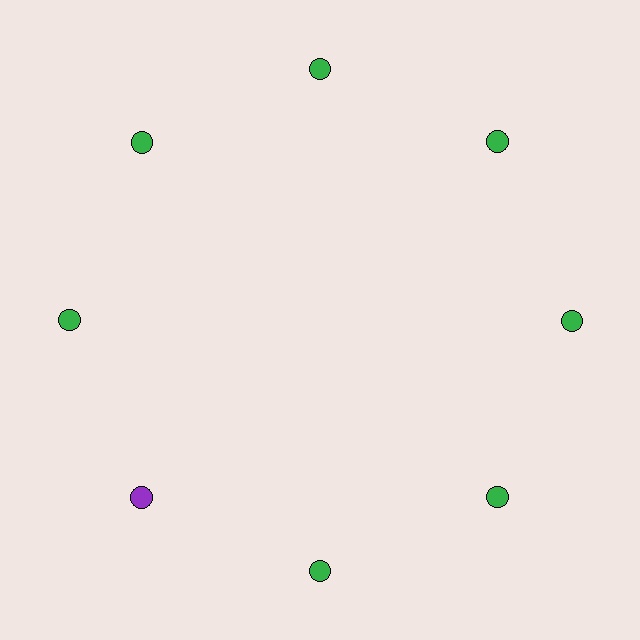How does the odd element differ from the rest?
It has a different color: purple instead of green.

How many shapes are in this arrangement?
There are 8 shapes arranged in a ring pattern.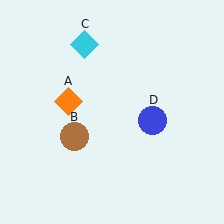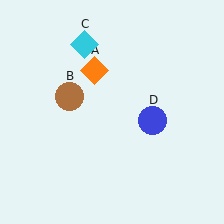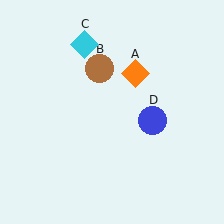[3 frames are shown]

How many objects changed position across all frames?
2 objects changed position: orange diamond (object A), brown circle (object B).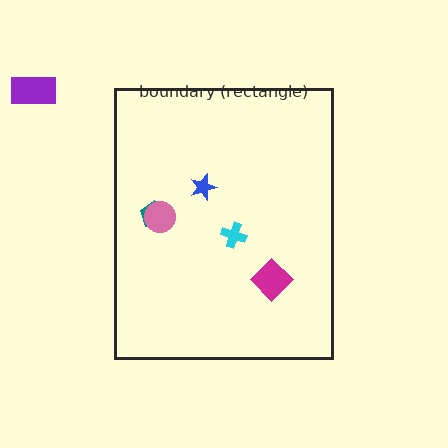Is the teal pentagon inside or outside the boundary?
Inside.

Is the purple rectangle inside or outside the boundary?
Outside.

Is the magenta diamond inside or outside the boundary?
Inside.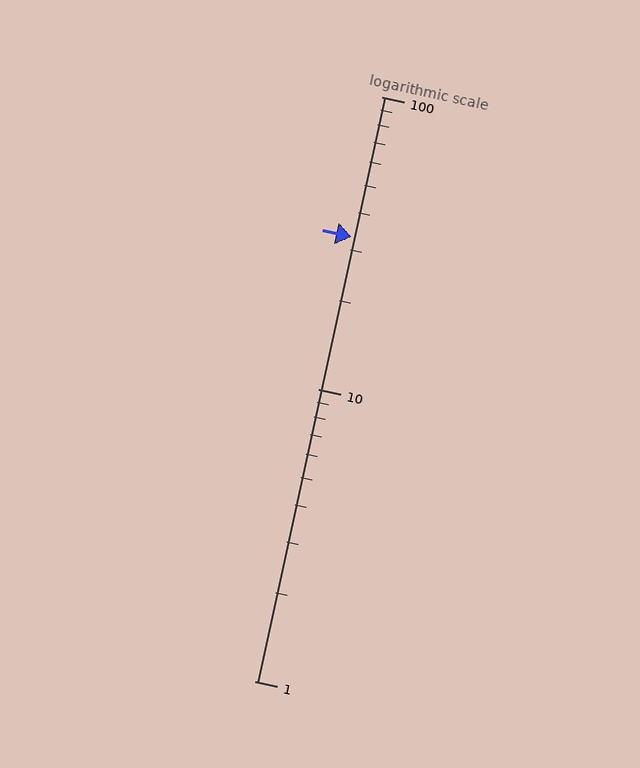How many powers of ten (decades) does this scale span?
The scale spans 2 decades, from 1 to 100.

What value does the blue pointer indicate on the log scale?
The pointer indicates approximately 33.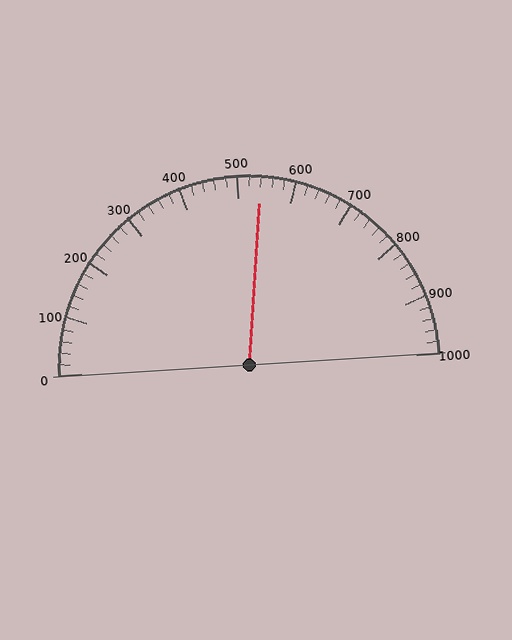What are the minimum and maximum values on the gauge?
The gauge ranges from 0 to 1000.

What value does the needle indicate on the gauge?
The needle indicates approximately 540.